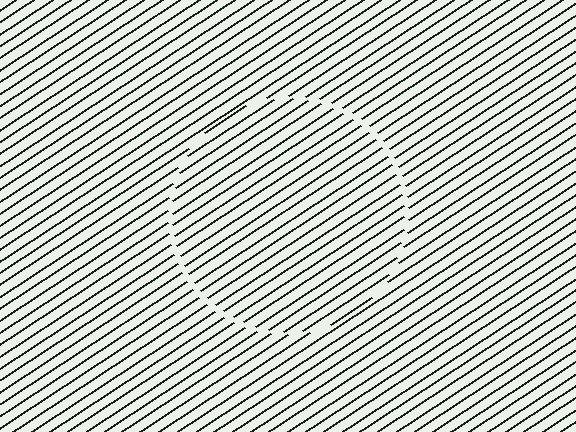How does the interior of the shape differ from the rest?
The interior of the shape contains the same grating, shifted by half a period — the contour is defined by the phase discontinuity where line-ends from the inner and outer gratings abut.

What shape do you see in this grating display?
An illusory circle. The interior of the shape contains the same grating, shifted by half a period — the contour is defined by the phase discontinuity where line-ends from the inner and outer gratings abut.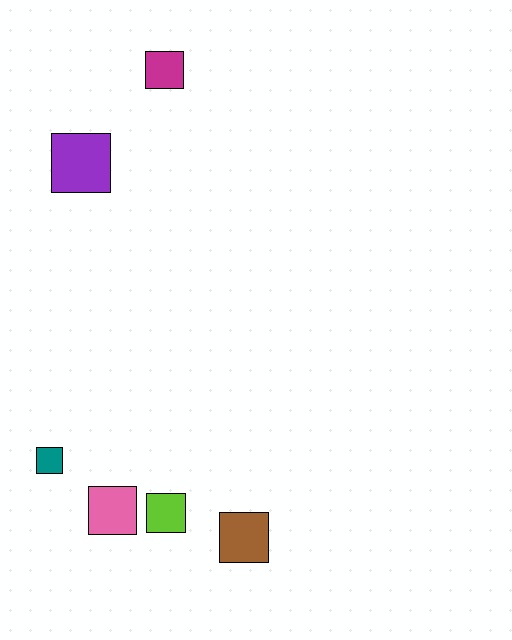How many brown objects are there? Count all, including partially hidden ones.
There is 1 brown object.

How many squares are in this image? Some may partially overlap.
There are 6 squares.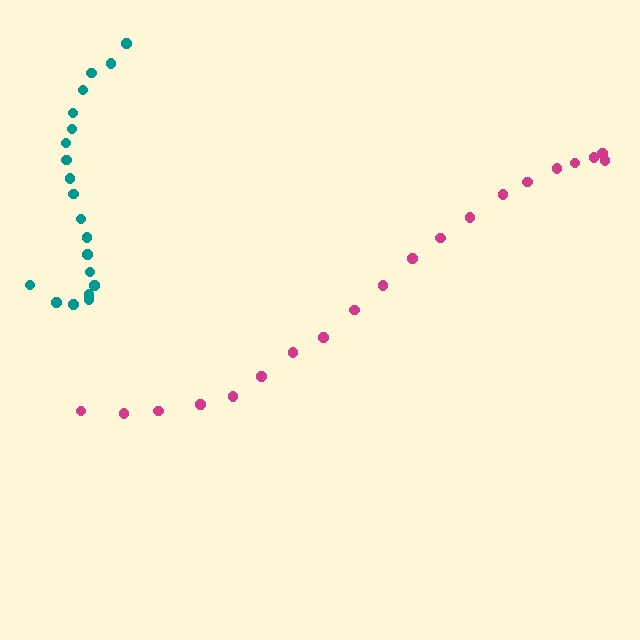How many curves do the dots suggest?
There are 2 distinct paths.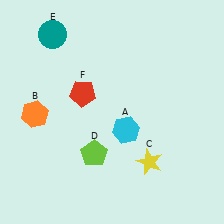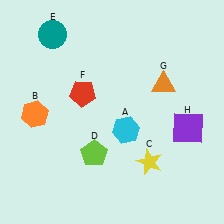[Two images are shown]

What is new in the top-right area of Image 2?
An orange triangle (G) was added in the top-right area of Image 2.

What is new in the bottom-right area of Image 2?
A purple square (H) was added in the bottom-right area of Image 2.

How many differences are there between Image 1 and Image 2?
There are 2 differences between the two images.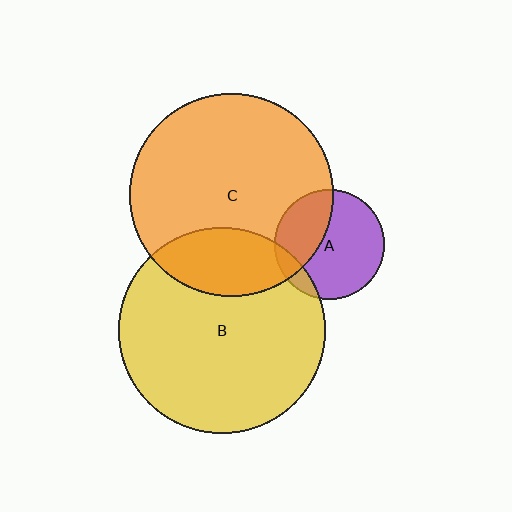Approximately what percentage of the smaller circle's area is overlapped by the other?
Approximately 25%.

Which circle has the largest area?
Circle B (yellow).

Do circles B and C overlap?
Yes.